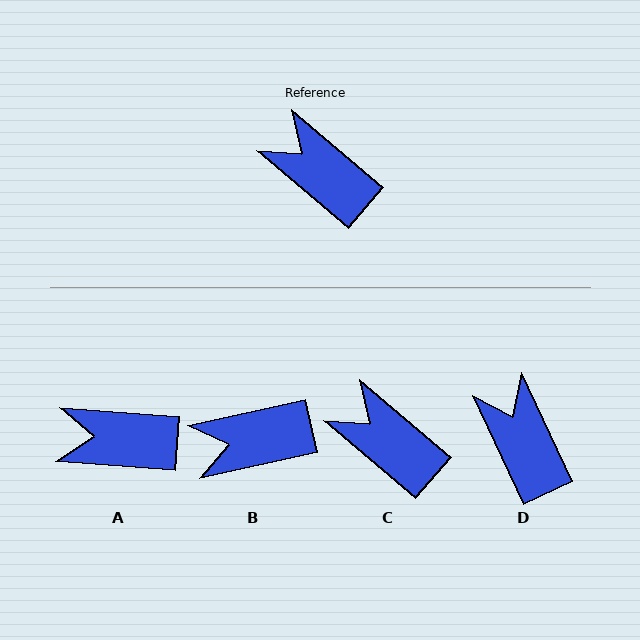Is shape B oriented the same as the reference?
No, it is off by about 53 degrees.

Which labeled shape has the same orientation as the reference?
C.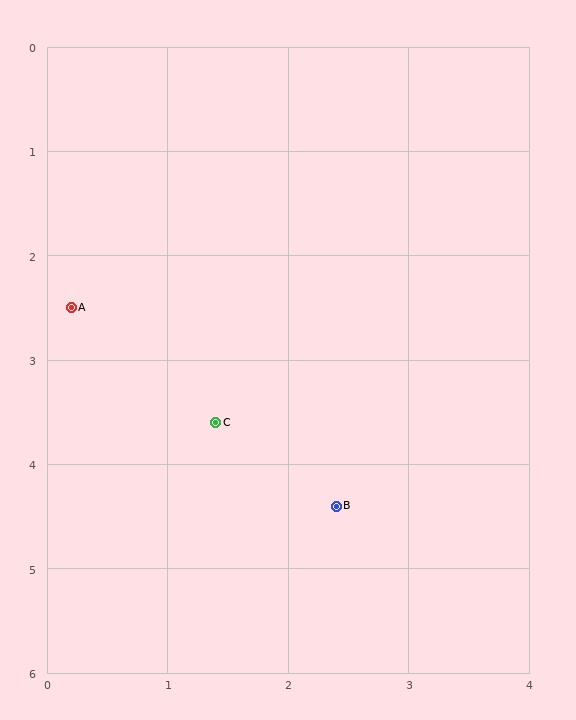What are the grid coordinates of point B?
Point B is at approximately (2.4, 4.4).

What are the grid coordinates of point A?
Point A is at approximately (0.2, 2.5).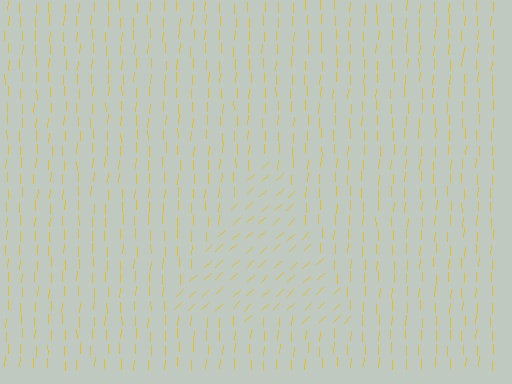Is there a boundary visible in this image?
Yes, there is a texture boundary formed by a change in line orientation.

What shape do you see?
I see a triangle.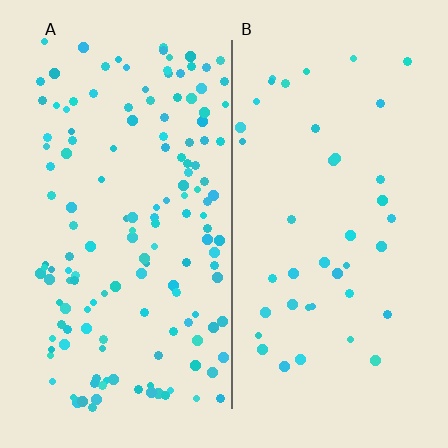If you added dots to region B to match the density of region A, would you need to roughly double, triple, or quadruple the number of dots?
Approximately quadruple.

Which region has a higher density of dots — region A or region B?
A (the left).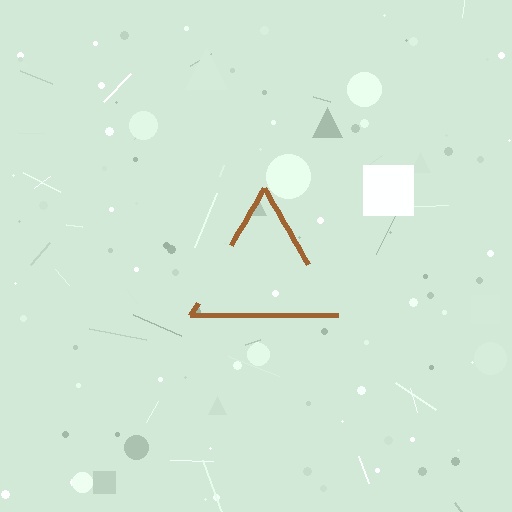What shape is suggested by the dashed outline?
The dashed outline suggests a triangle.